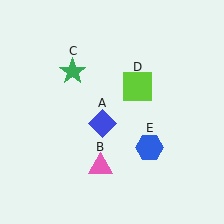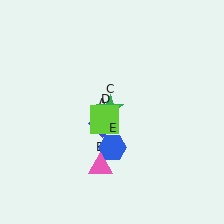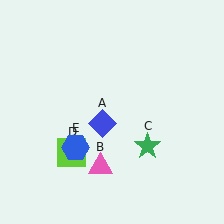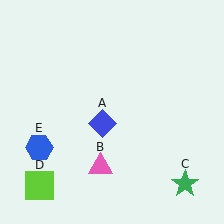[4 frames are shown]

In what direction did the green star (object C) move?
The green star (object C) moved down and to the right.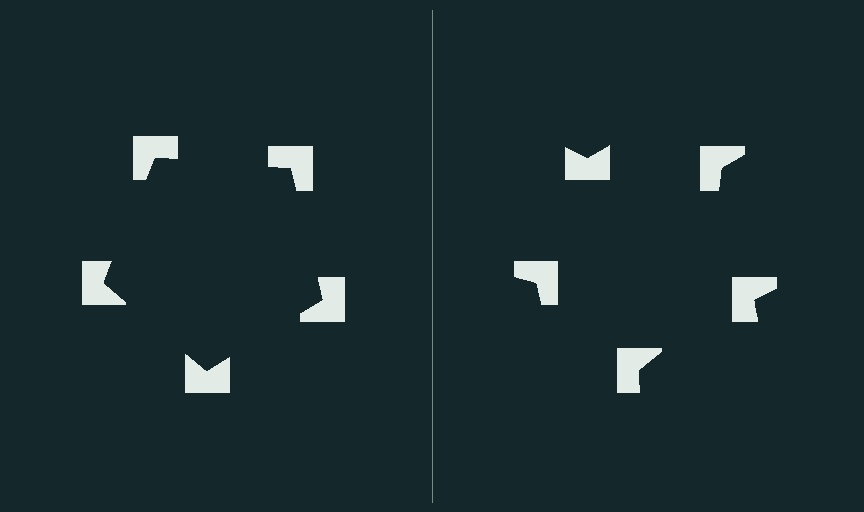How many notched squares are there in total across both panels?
10 — 5 on each side.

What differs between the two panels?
The notched squares are positioned identically on both sides; only the wedge orientations differ. On the left they align to a pentagon; on the right they are misaligned.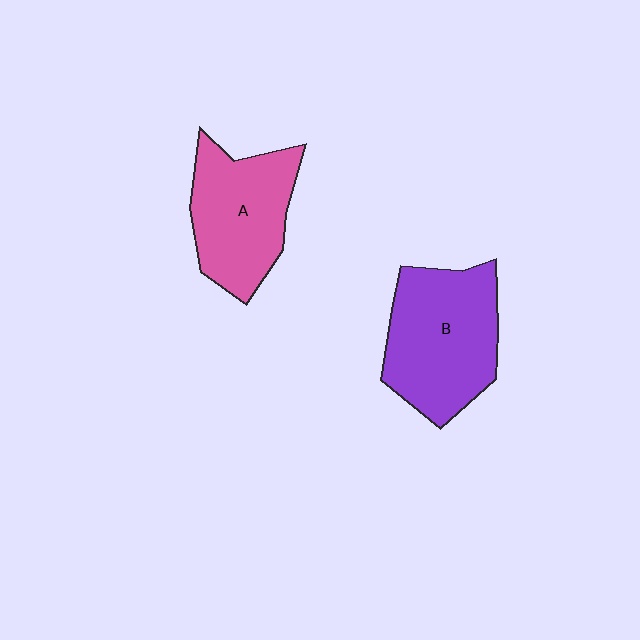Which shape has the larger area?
Shape B (purple).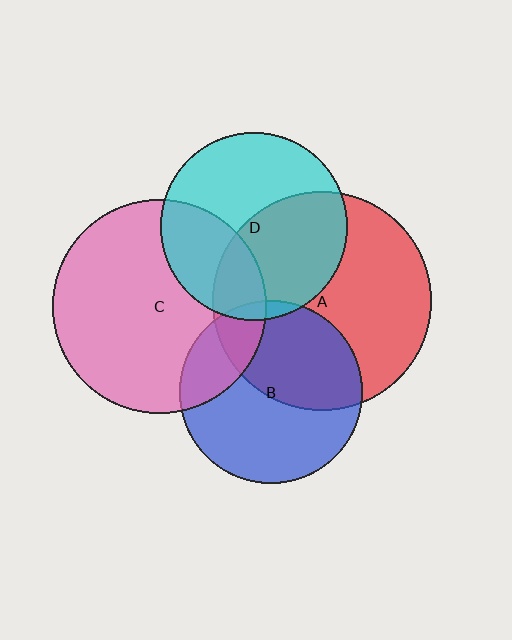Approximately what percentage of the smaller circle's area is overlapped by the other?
Approximately 45%.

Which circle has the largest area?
Circle A (red).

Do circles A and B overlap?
Yes.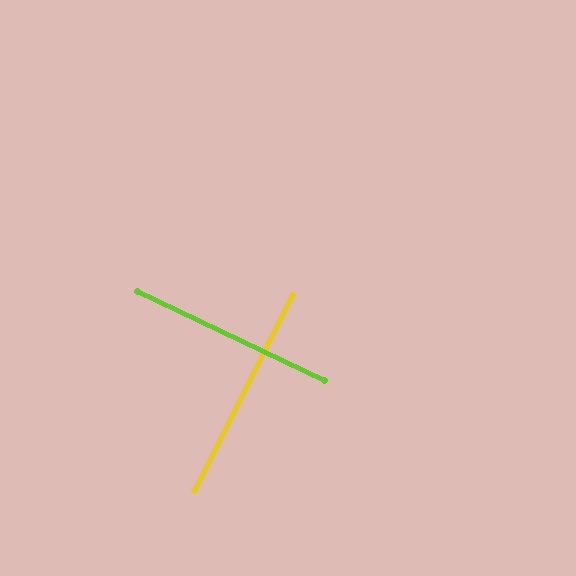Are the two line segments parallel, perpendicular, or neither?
Perpendicular — they meet at approximately 89°.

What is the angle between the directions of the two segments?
Approximately 89 degrees.